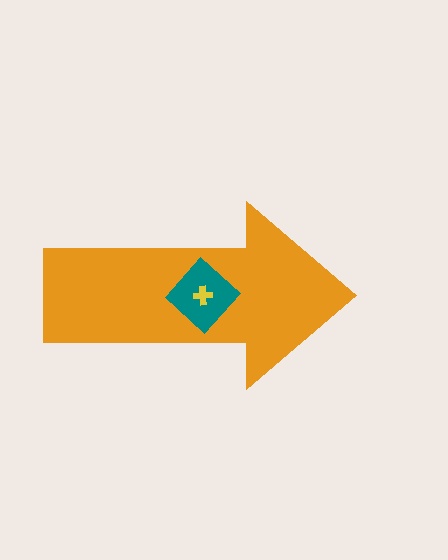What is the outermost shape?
The orange arrow.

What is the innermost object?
The yellow cross.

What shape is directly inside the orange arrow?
The teal diamond.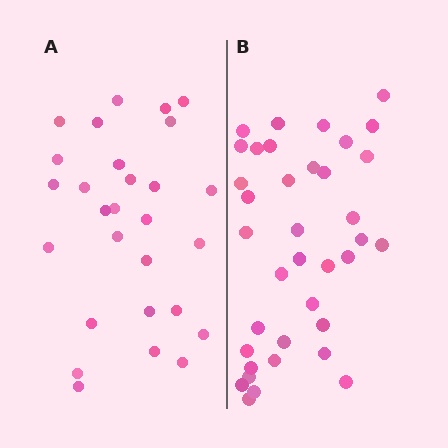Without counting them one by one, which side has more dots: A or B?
Region B (the right region) has more dots.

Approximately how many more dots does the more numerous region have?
Region B has roughly 8 or so more dots than region A.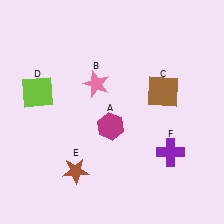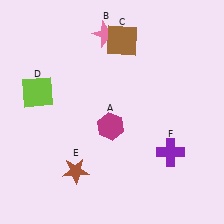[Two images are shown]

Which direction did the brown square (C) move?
The brown square (C) moved up.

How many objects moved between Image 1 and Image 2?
2 objects moved between the two images.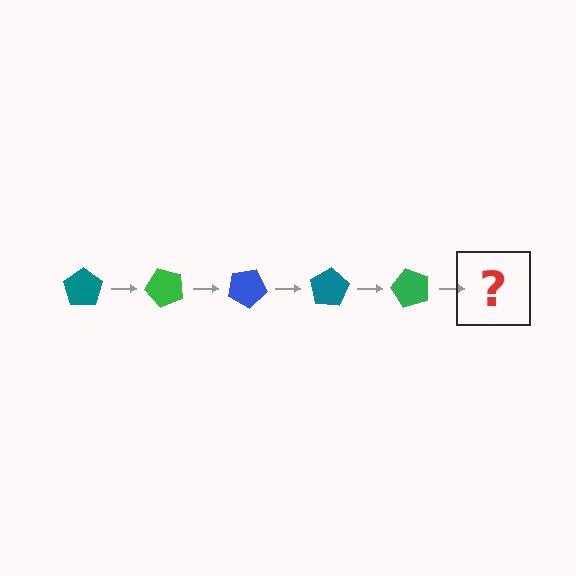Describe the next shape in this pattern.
It should be a blue pentagon, rotated 250 degrees from the start.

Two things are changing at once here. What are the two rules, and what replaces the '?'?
The two rules are that it rotates 50 degrees each step and the color cycles through teal, green, and blue. The '?' should be a blue pentagon, rotated 250 degrees from the start.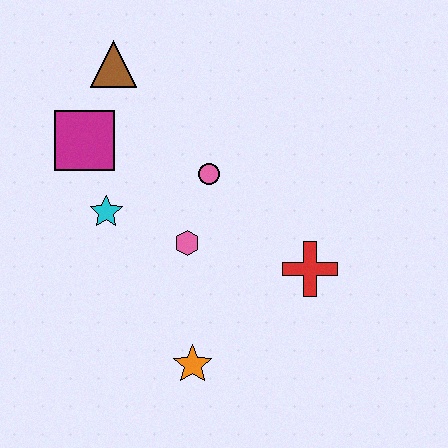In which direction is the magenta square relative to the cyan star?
The magenta square is above the cyan star.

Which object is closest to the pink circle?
The pink hexagon is closest to the pink circle.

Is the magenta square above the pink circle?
Yes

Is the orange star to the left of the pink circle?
Yes